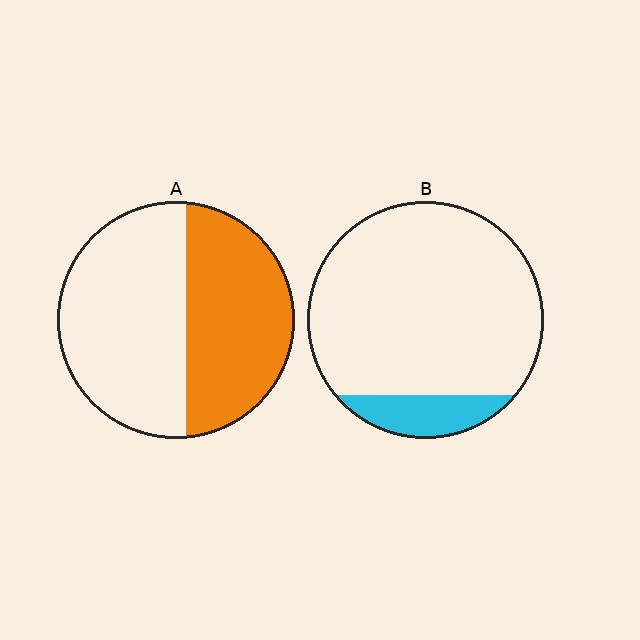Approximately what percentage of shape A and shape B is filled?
A is approximately 45% and B is approximately 15%.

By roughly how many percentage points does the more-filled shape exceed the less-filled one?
By roughly 30 percentage points (A over B).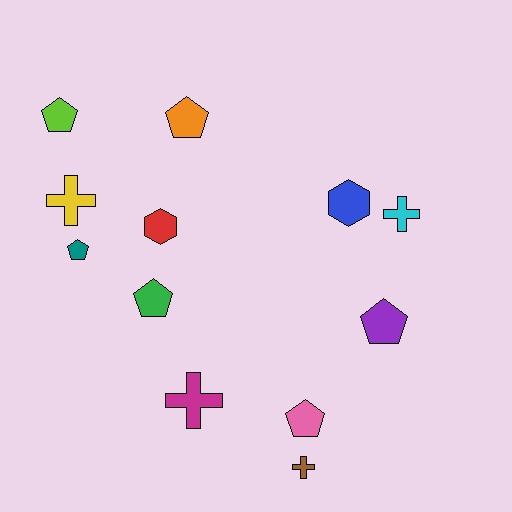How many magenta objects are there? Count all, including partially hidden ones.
There is 1 magenta object.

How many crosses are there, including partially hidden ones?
There are 4 crosses.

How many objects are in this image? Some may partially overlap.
There are 12 objects.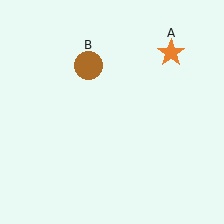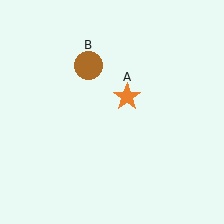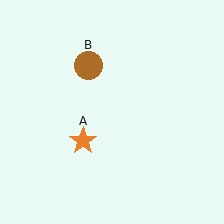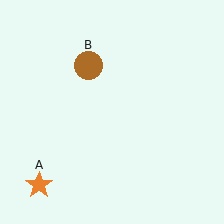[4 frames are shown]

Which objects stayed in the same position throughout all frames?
Brown circle (object B) remained stationary.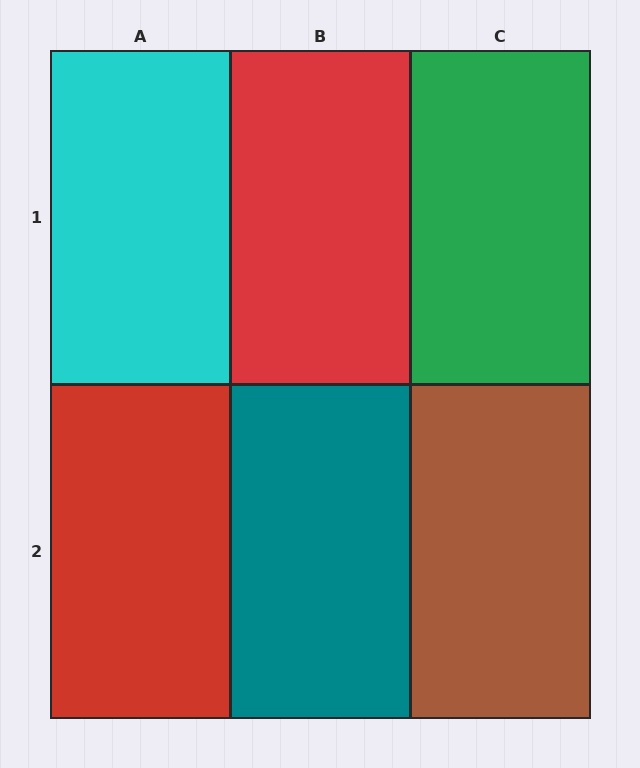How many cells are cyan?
1 cell is cyan.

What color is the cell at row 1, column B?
Red.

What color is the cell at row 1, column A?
Cyan.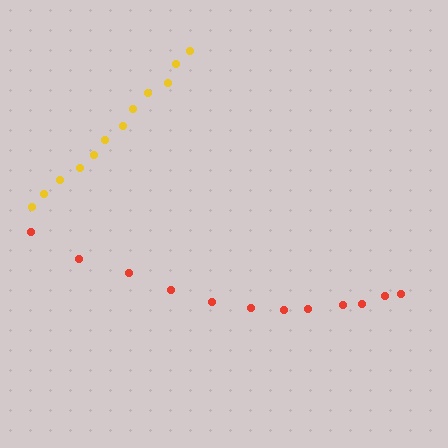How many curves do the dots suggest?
There are 2 distinct paths.